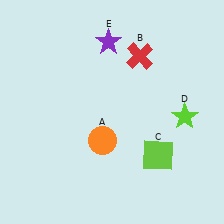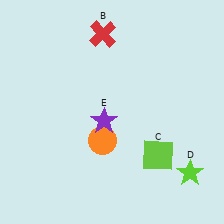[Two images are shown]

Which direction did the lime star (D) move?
The lime star (D) moved down.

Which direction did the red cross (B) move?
The red cross (B) moved left.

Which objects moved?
The objects that moved are: the red cross (B), the lime star (D), the purple star (E).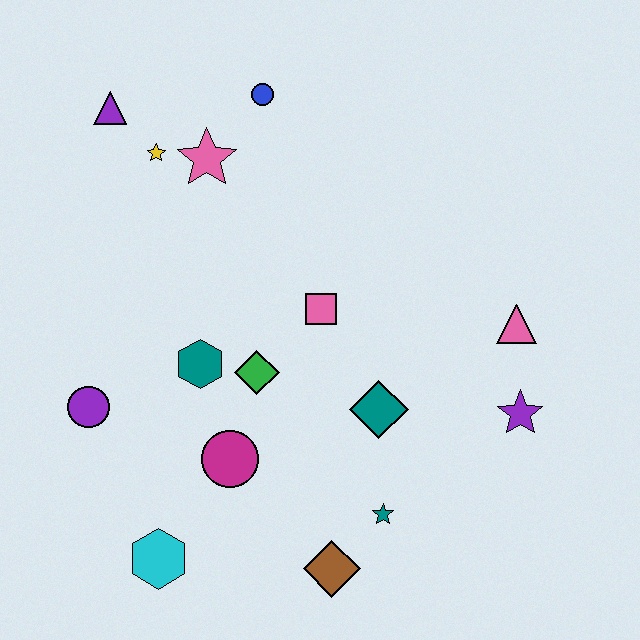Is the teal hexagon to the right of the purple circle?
Yes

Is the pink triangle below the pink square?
Yes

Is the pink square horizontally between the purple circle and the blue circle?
No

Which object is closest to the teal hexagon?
The green diamond is closest to the teal hexagon.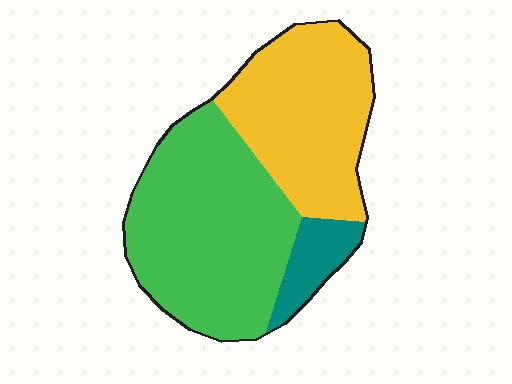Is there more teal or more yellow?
Yellow.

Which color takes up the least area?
Teal, at roughly 10%.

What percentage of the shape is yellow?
Yellow takes up between a quarter and a half of the shape.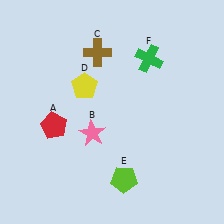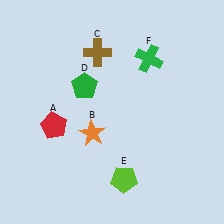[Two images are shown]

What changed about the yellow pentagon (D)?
In Image 1, D is yellow. In Image 2, it changed to green.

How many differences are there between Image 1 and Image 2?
There are 2 differences between the two images.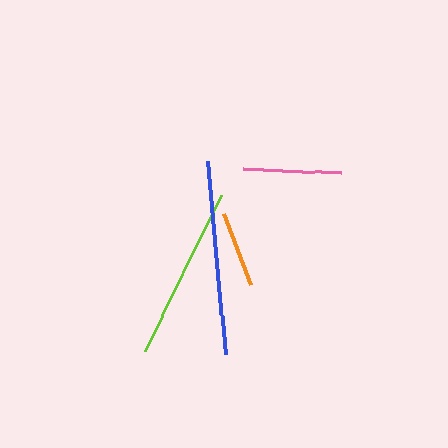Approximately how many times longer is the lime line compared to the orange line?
The lime line is approximately 2.3 times the length of the orange line.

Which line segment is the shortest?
The orange line is the shortest at approximately 76 pixels.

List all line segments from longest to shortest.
From longest to shortest: blue, lime, pink, orange.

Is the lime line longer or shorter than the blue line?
The blue line is longer than the lime line.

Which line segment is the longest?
The blue line is the longest at approximately 194 pixels.